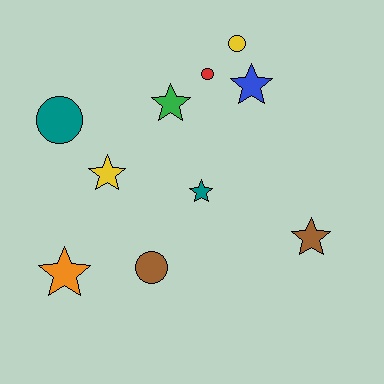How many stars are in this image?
There are 6 stars.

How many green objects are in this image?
There is 1 green object.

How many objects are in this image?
There are 10 objects.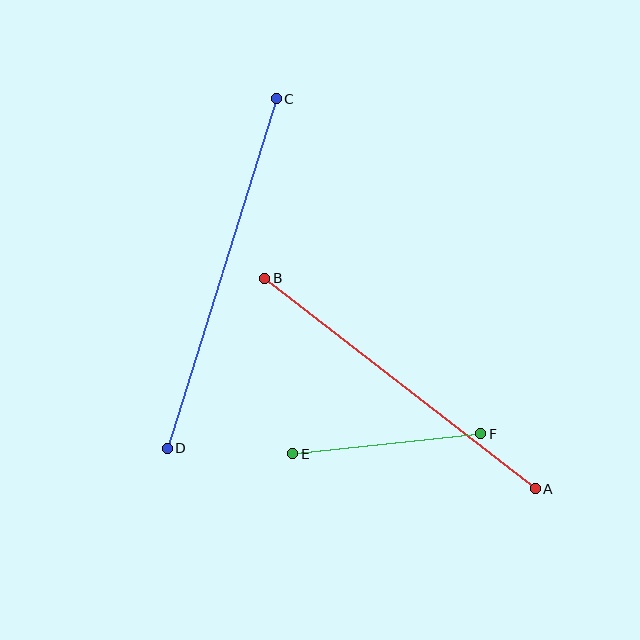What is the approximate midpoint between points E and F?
The midpoint is at approximately (387, 444) pixels.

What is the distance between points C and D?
The distance is approximately 366 pixels.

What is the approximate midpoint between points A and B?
The midpoint is at approximately (400, 383) pixels.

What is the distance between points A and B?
The distance is approximately 343 pixels.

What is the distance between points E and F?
The distance is approximately 189 pixels.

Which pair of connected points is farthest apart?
Points C and D are farthest apart.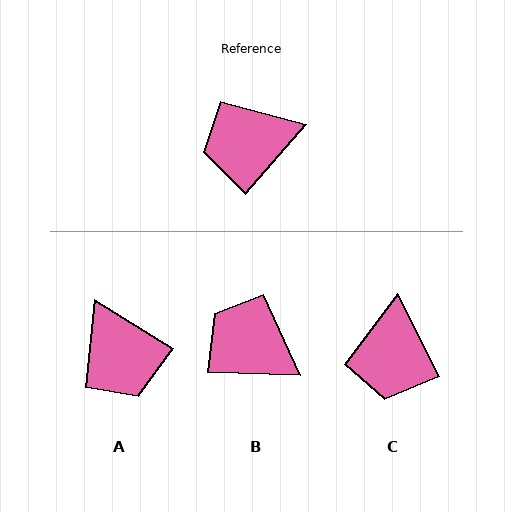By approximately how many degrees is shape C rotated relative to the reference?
Approximately 68 degrees counter-clockwise.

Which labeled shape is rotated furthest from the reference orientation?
A, about 99 degrees away.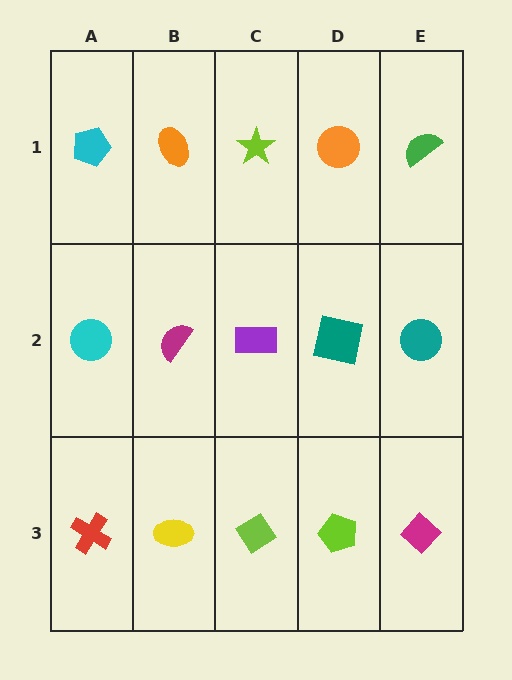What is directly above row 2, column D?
An orange circle.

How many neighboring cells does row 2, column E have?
3.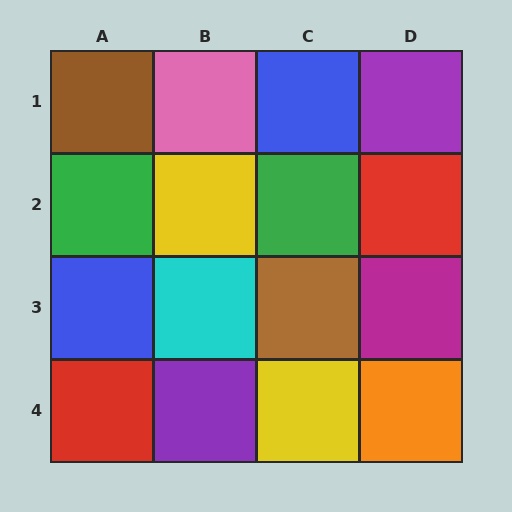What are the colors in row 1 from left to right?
Brown, pink, blue, purple.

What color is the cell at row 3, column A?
Blue.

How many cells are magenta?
1 cell is magenta.